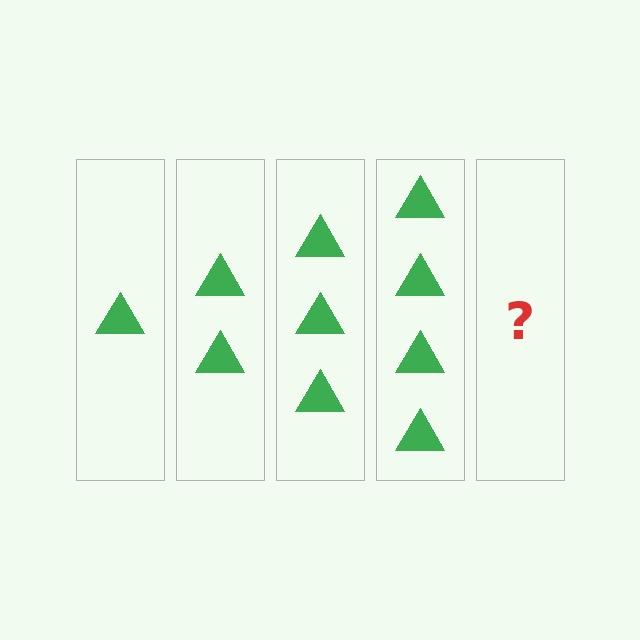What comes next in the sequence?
The next element should be 5 triangles.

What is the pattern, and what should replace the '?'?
The pattern is that each step adds one more triangle. The '?' should be 5 triangles.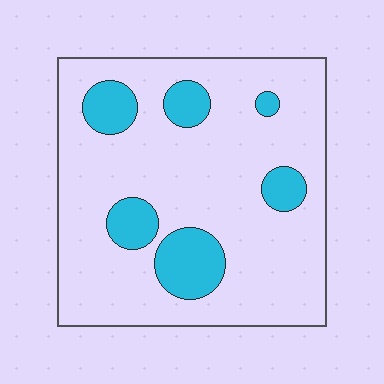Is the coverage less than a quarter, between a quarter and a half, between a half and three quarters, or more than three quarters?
Less than a quarter.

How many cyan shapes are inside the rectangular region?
6.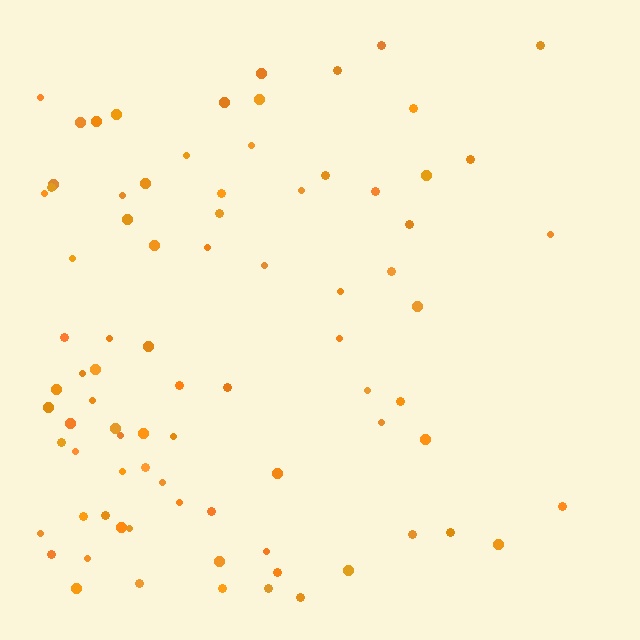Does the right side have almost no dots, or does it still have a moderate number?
Still a moderate number, just noticeably fewer than the left.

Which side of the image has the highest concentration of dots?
The left.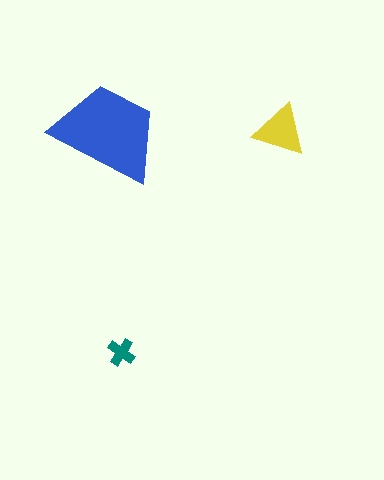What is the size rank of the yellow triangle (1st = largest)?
2nd.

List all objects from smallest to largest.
The teal cross, the yellow triangle, the blue trapezoid.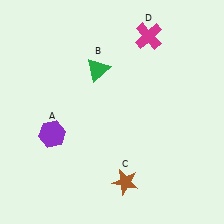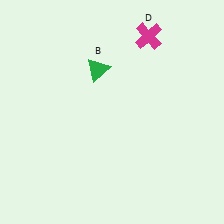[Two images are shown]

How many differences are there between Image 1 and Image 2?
There are 2 differences between the two images.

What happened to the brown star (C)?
The brown star (C) was removed in Image 2. It was in the bottom-right area of Image 1.